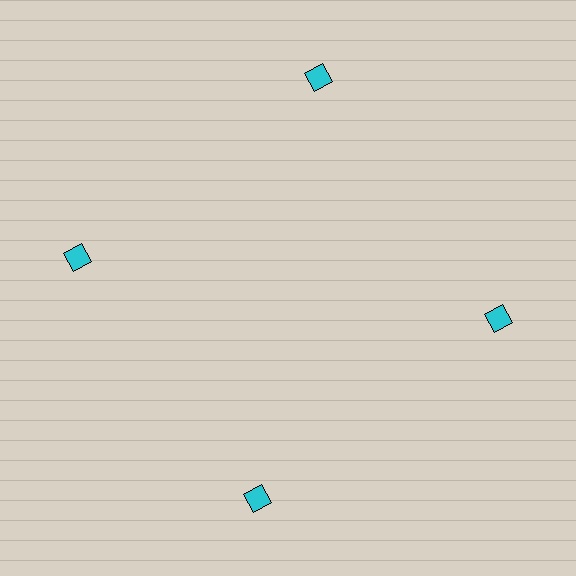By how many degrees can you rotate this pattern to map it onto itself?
The pattern maps onto itself every 90 degrees of rotation.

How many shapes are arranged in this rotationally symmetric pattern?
There are 4 shapes, arranged in 4 groups of 1.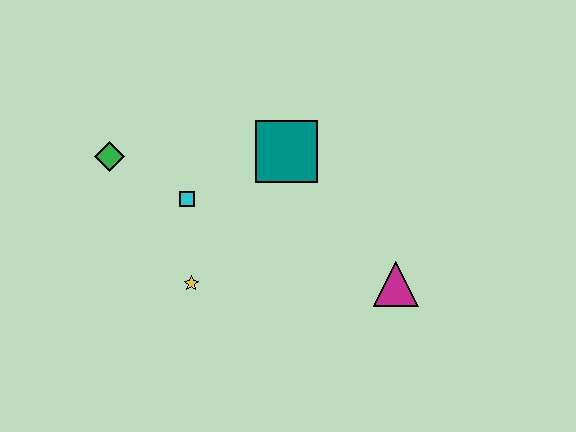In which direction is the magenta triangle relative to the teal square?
The magenta triangle is below the teal square.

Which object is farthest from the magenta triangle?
The green diamond is farthest from the magenta triangle.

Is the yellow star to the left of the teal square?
Yes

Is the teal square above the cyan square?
Yes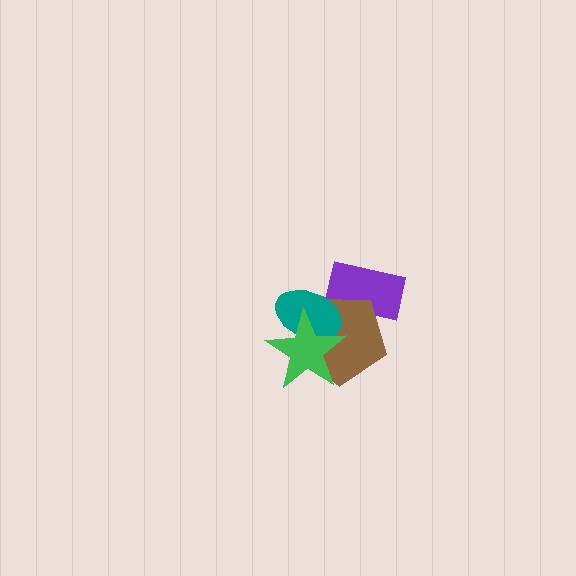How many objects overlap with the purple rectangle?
2 objects overlap with the purple rectangle.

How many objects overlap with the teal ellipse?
3 objects overlap with the teal ellipse.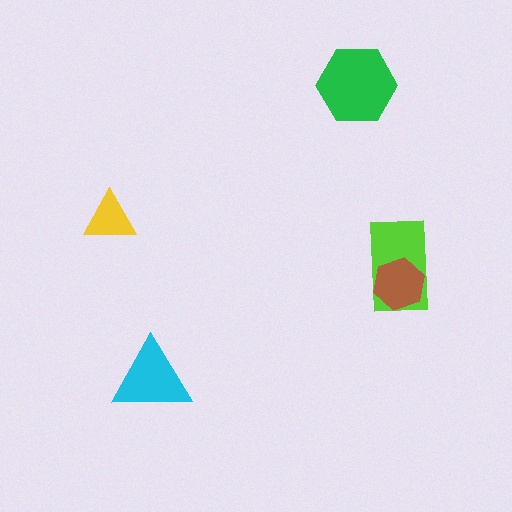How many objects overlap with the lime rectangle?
1 object overlaps with the lime rectangle.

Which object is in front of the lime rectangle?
The brown hexagon is in front of the lime rectangle.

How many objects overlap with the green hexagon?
0 objects overlap with the green hexagon.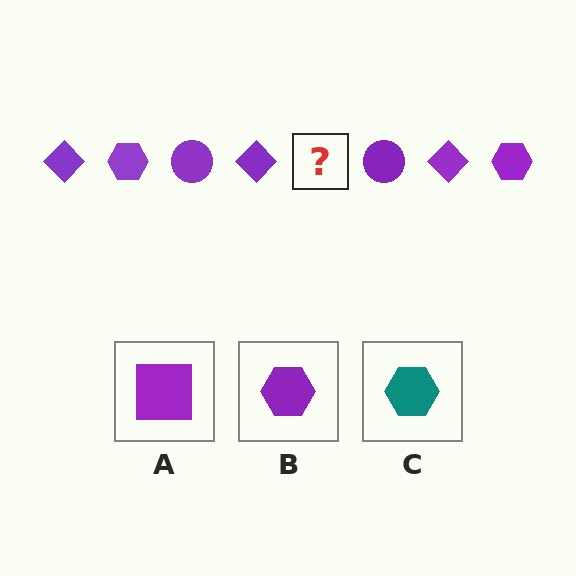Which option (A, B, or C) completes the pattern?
B.